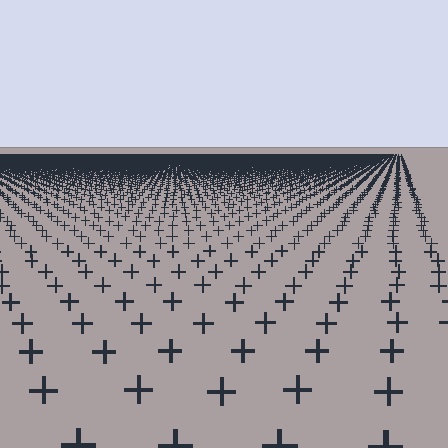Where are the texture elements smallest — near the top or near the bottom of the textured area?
Near the top.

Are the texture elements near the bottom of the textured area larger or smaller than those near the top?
Larger. Near the bottom, elements are closer to the viewer and appear at a bigger on-screen size.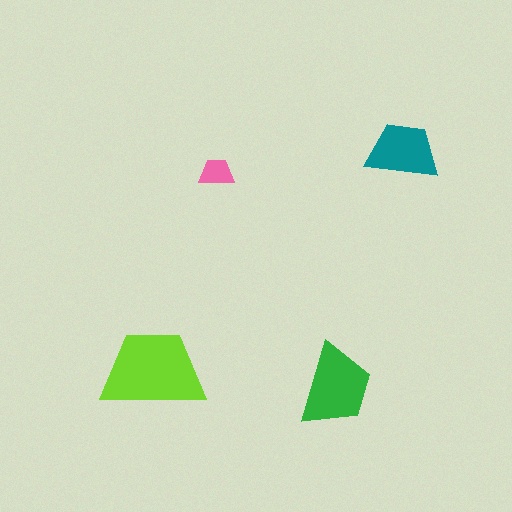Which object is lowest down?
The green trapezoid is bottommost.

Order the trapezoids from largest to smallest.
the lime one, the green one, the teal one, the pink one.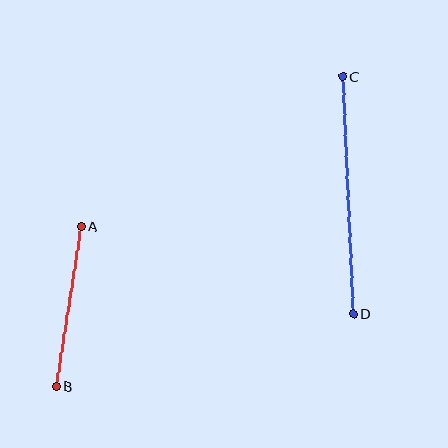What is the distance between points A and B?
The distance is approximately 162 pixels.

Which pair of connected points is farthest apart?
Points C and D are farthest apart.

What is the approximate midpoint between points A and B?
The midpoint is at approximately (69, 306) pixels.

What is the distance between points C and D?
The distance is approximately 238 pixels.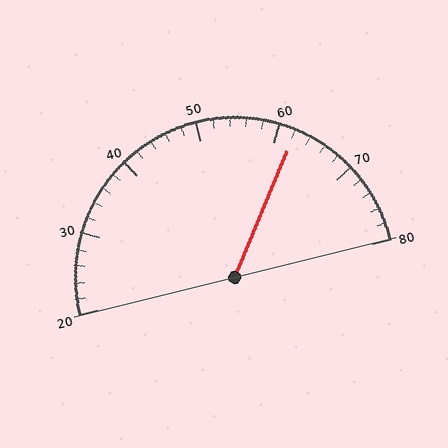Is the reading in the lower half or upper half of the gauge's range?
The reading is in the upper half of the range (20 to 80).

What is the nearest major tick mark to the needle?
The nearest major tick mark is 60.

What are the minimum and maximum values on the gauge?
The gauge ranges from 20 to 80.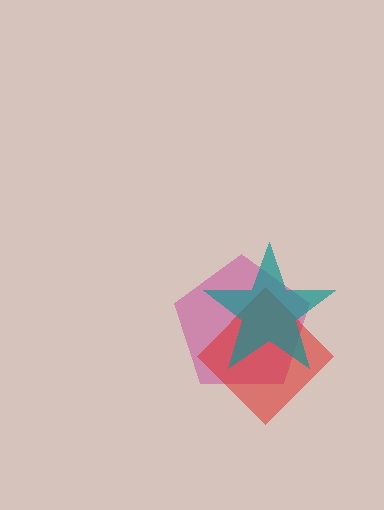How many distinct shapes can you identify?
There are 3 distinct shapes: a magenta pentagon, a red diamond, a teal star.